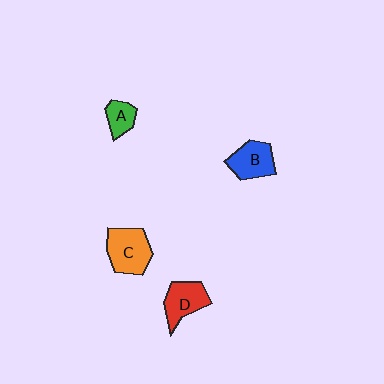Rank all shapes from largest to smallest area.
From largest to smallest: C (orange), D (red), B (blue), A (green).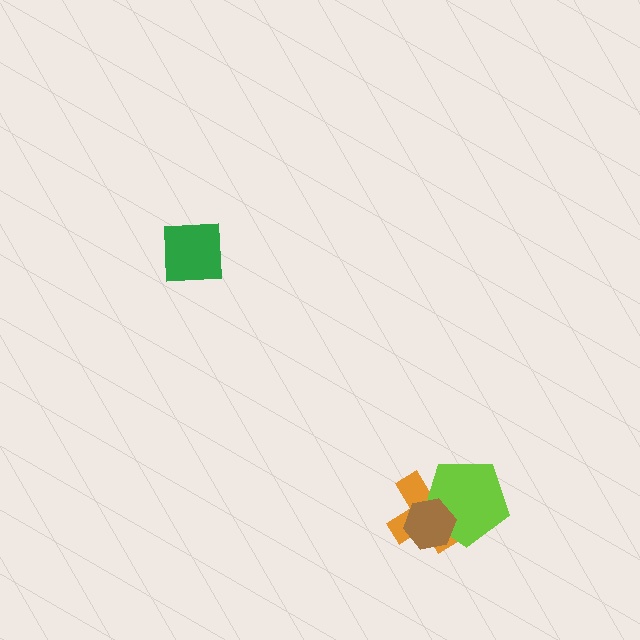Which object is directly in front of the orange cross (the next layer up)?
The lime pentagon is directly in front of the orange cross.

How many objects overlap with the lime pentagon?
2 objects overlap with the lime pentagon.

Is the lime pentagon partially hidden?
Yes, it is partially covered by another shape.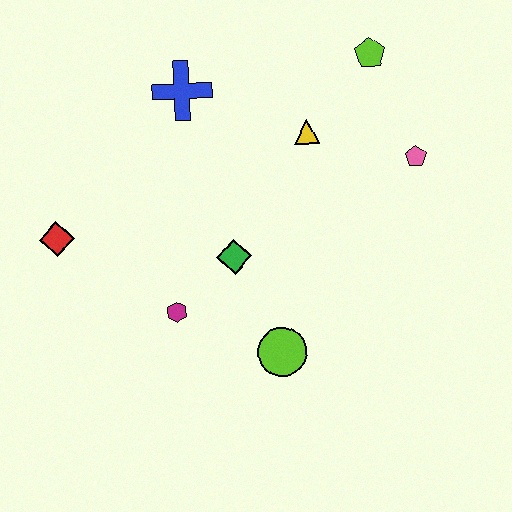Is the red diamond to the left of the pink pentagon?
Yes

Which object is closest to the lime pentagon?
The yellow triangle is closest to the lime pentagon.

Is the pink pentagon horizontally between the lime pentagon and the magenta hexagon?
No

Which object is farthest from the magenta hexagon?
The lime pentagon is farthest from the magenta hexagon.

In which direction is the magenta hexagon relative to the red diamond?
The magenta hexagon is to the right of the red diamond.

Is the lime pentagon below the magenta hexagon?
No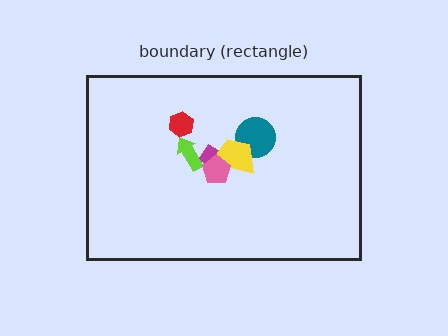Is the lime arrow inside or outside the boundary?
Inside.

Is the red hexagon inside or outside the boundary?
Inside.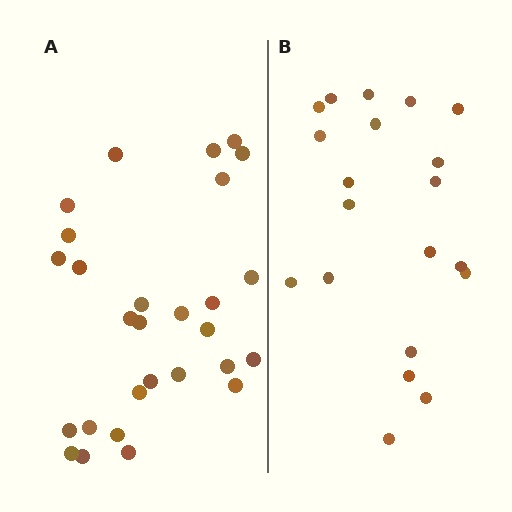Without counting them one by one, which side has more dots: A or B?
Region A (the left region) has more dots.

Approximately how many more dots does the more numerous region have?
Region A has roughly 8 or so more dots than region B.